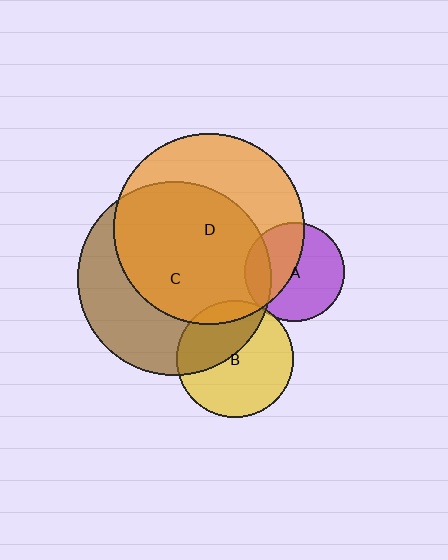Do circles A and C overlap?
Yes.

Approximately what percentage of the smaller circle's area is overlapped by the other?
Approximately 20%.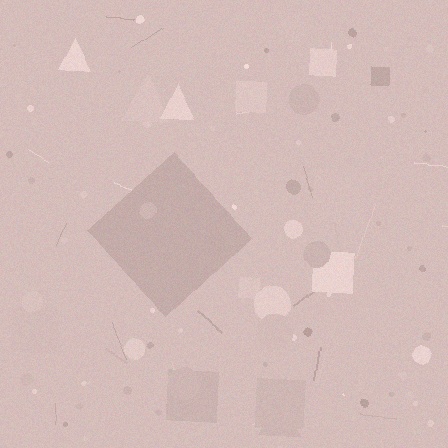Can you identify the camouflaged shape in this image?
The camouflaged shape is a diamond.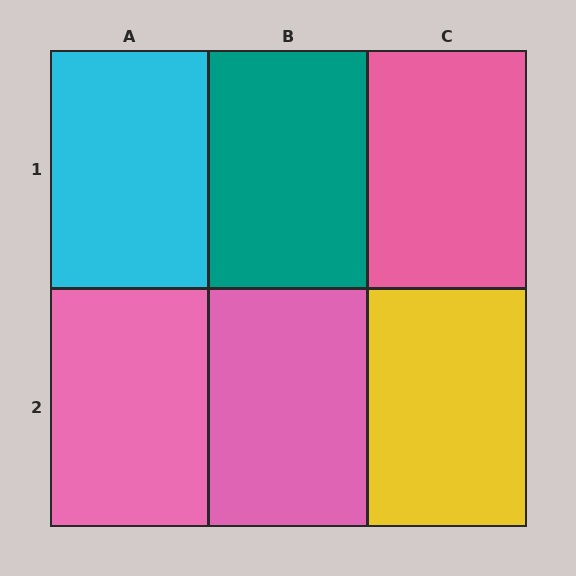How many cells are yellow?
1 cell is yellow.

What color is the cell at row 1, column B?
Teal.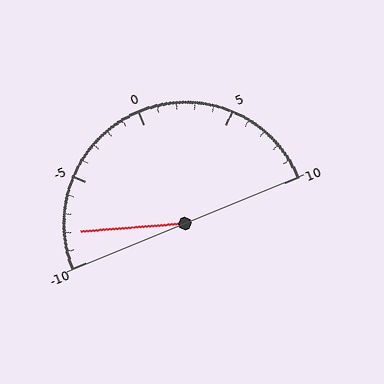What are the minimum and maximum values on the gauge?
The gauge ranges from -10 to 10.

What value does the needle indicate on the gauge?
The needle indicates approximately -8.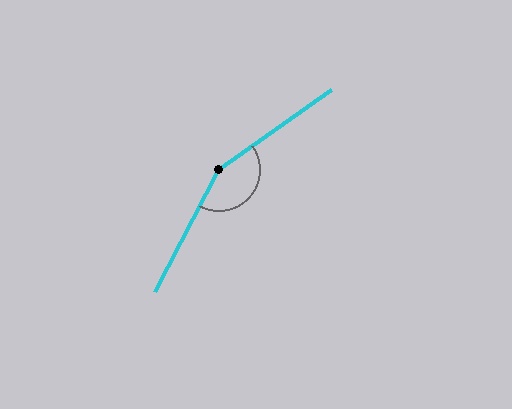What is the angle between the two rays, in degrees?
Approximately 153 degrees.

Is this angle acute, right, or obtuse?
It is obtuse.